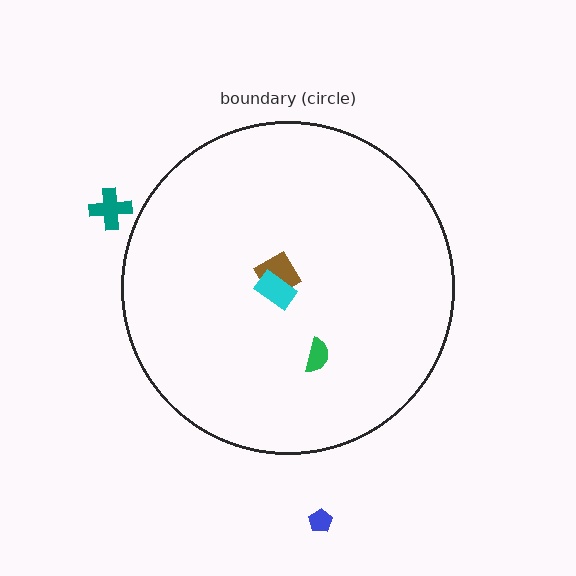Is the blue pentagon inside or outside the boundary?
Outside.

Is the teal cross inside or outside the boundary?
Outside.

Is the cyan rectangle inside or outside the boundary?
Inside.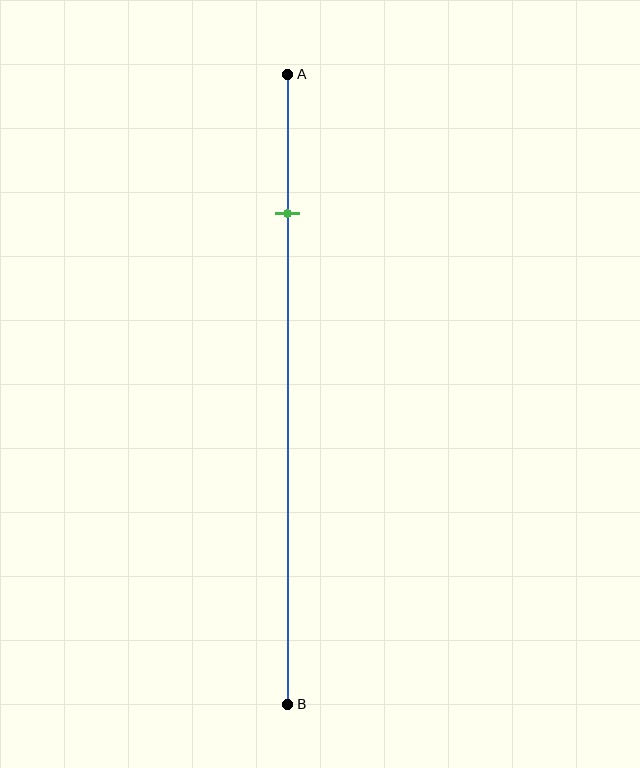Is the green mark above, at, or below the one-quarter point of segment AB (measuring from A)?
The green mark is approximately at the one-quarter point of segment AB.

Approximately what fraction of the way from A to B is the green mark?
The green mark is approximately 20% of the way from A to B.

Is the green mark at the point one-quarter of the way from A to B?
Yes, the mark is approximately at the one-quarter point.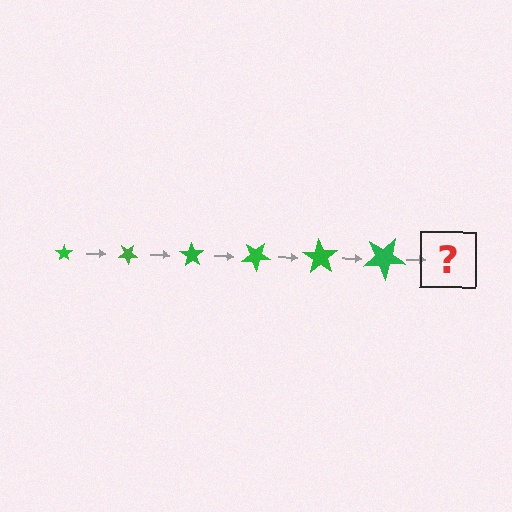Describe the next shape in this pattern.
It should be a star, larger than the previous one and rotated 210 degrees from the start.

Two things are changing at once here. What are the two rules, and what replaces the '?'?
The two rules are that the star grows larger each step and it rotates 35 degrees each step. The '?' should be a star, larger than the previous one and rotated 210 degrees from the start.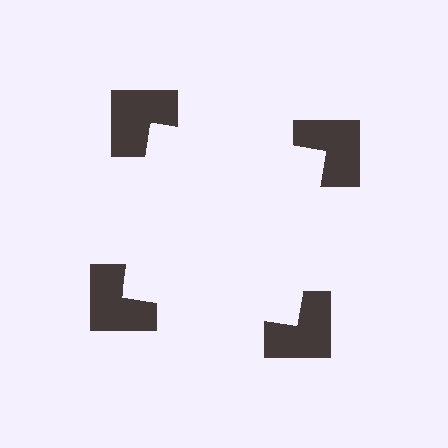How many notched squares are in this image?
There are 4 — one at each vertex of the illusory square.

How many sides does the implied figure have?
4 sides.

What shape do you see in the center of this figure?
An illusory square — its edges are inferred from the aligned wedge cuts in the notched squares, not physically drawn.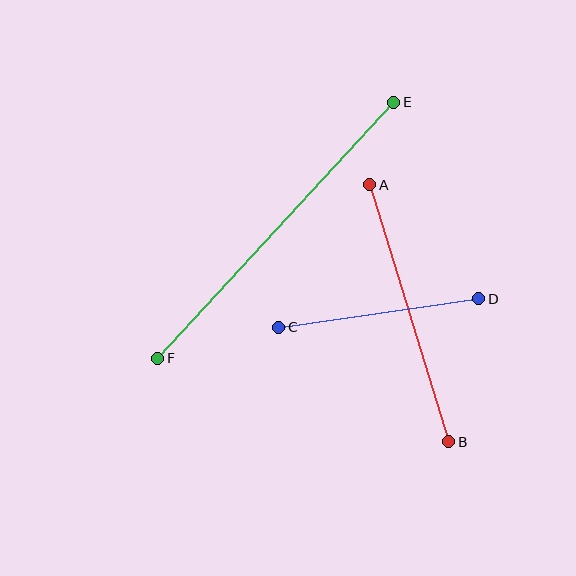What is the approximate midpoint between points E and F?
The midpoint is at approximately (276, 230) pixels.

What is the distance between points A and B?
The distance is approximately 269 pixels.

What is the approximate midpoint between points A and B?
The midpoint is at approximately (409, 313) pixels.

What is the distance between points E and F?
The distance is approximately 348 pixels.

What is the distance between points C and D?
The distance is approximately 202 pixels.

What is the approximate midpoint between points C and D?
The midpoint is at approximately (379, 313) pixels.